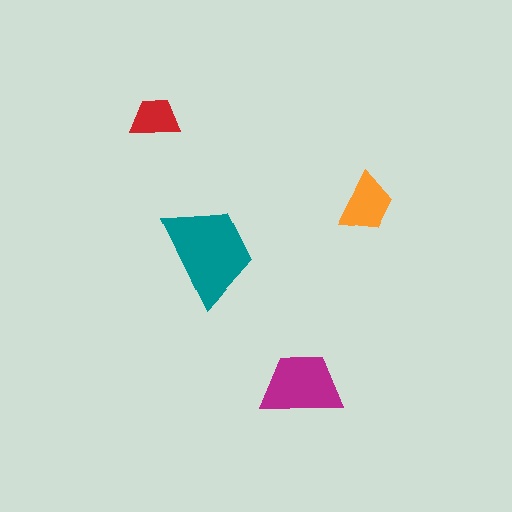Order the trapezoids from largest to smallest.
the teal one, the magenta one, the orange one, the red one.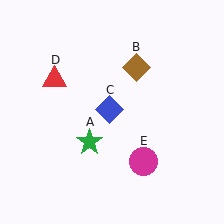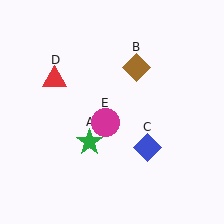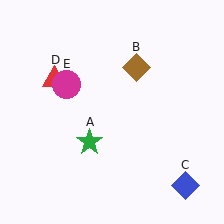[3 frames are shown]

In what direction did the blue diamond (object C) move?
The blue diamond (object C) moved down and to the right.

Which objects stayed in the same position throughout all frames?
Green star (object A) and brown diamond (object B) and red triangle (object D) remained stationary.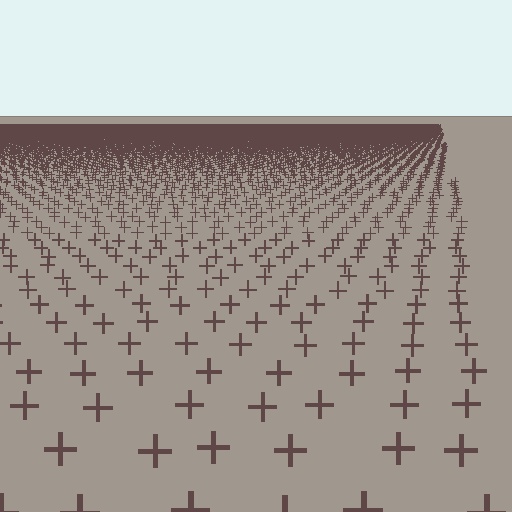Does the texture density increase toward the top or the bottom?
Density increases toward the top.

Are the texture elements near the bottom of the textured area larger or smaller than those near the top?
Larger. Near the bottom, elements are closer to the viewer and appear at a bigger on-screen size.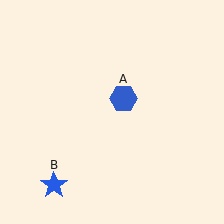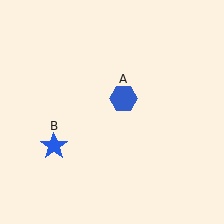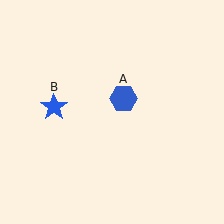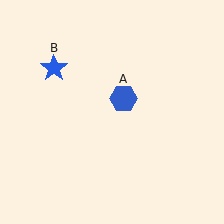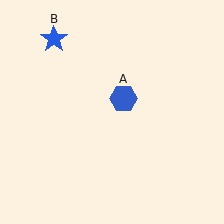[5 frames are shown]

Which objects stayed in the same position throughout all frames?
Blue hexagon (object A) remained stationary.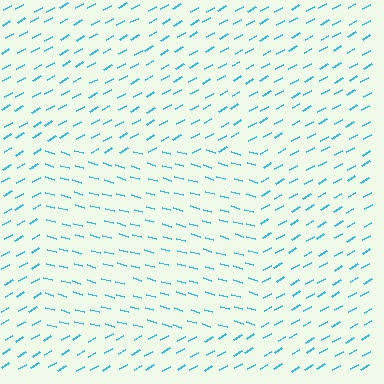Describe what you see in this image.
The image is filled with small cyan line segments. A rectangle region in the image has lines oriented differently from the surrounding lines, creating a visible texture boundary.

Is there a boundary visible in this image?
Yes, there is a texture boundary formed by a change in line orientation.